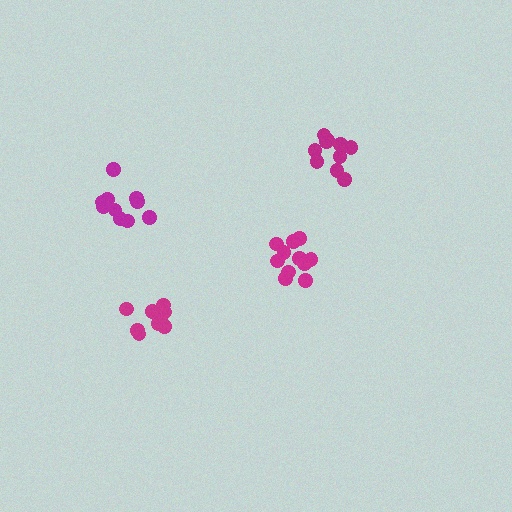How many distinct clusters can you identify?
There are 4 distinct clusters.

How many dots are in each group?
Group 1: 11 dots, Group 2: 11 dots, Group 3: 10 dots, Group 4: 10 dots (42 total).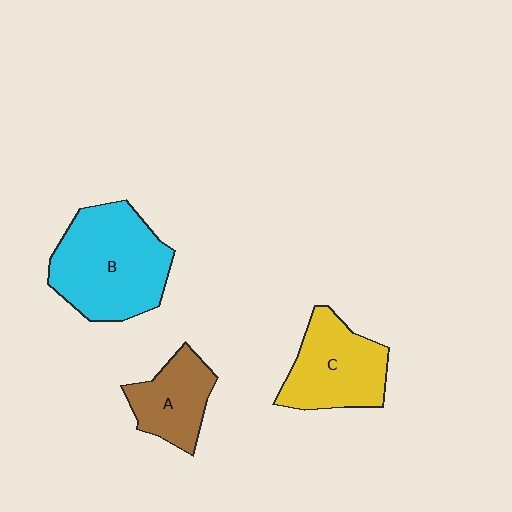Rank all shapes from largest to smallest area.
From largest to smallest: B (cyan), C (yellow), A (brown).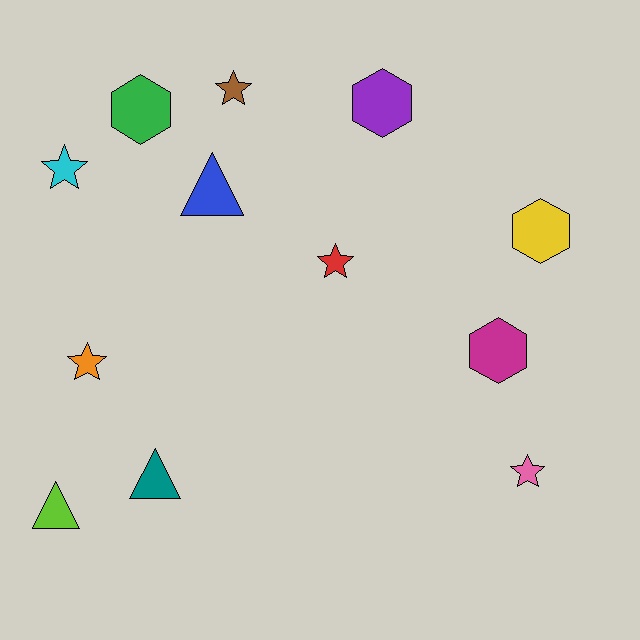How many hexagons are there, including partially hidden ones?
There are 4 hexagons.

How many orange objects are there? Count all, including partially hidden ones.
There is 1 orange object.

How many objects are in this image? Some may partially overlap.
There are 12 objects.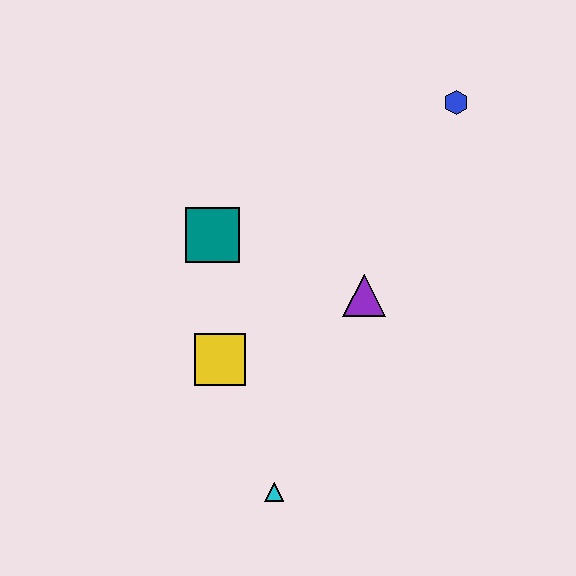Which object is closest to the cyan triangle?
The yellow square is closest to the cyan triangle.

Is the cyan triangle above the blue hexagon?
No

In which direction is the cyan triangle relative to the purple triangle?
The cyan triangle is below the purple triangle.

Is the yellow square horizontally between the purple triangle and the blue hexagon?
No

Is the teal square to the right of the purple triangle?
No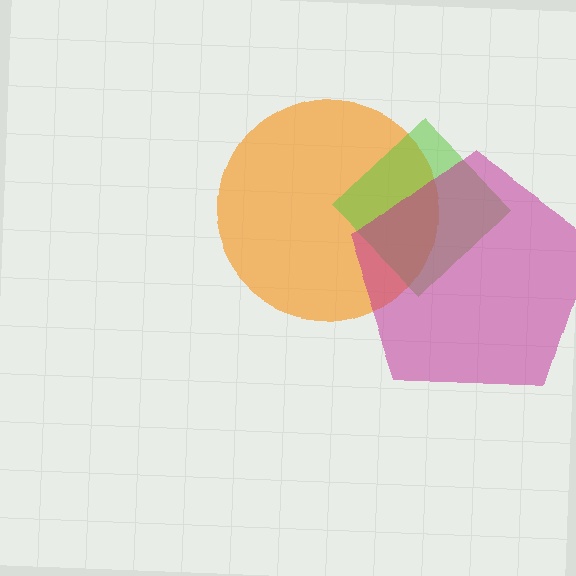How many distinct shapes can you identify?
There are 3 distinct shapes: an orange circle, a lime diamond, a magenta pentagon.